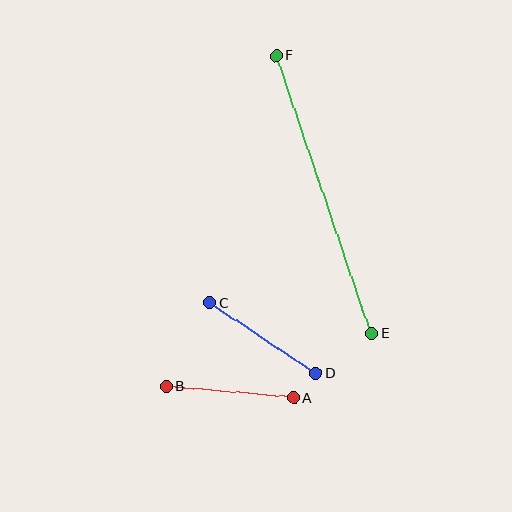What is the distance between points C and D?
The distance is approximately 127 pixels.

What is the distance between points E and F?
The distance is approximately 294 pixels.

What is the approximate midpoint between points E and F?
The midpoint is at approximately (324, 195) pixels.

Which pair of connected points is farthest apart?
Points E and F are farthest apart.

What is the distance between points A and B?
The distance is approximately 128 pixels.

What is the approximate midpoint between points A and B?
The midpoint is at approximately (230, 392) pixels.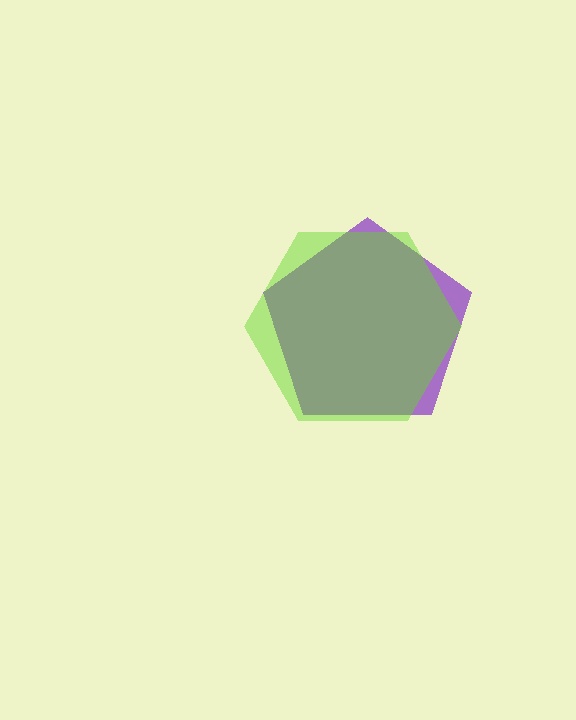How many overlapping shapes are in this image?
There are 2 overlapping shapes in the image.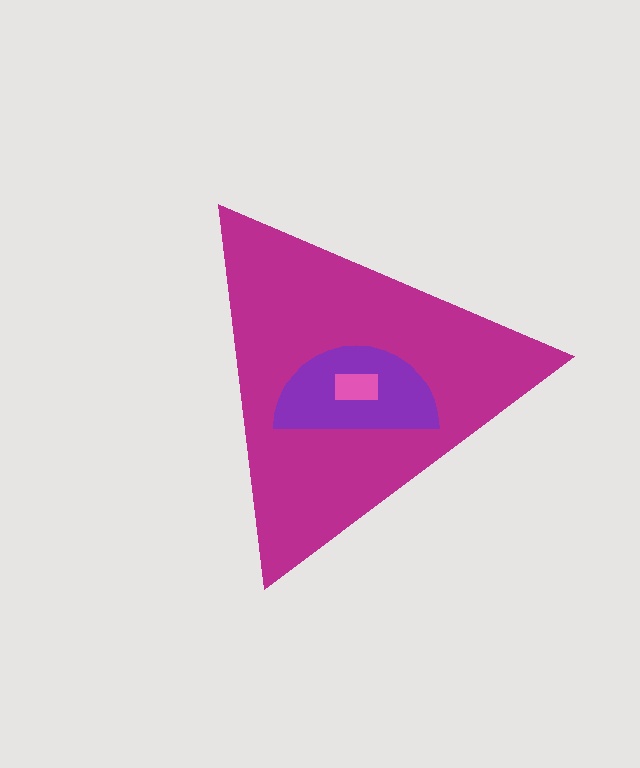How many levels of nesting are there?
3.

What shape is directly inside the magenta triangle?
The purple semicircle.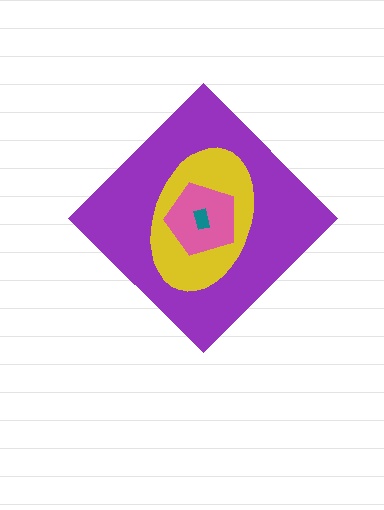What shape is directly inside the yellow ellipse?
The pink pentagon.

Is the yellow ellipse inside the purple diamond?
Yes.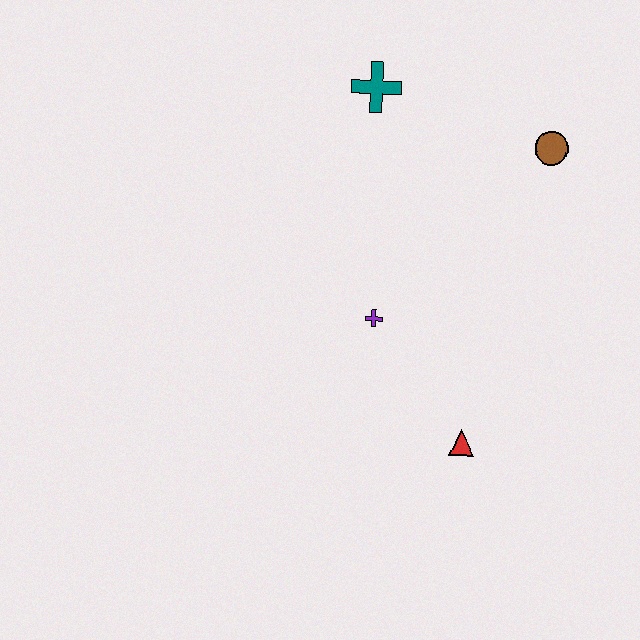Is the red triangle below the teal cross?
Yes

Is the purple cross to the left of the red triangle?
Yes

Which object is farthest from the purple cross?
The brown circle is farthest from the purple cross.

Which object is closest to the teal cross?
The brown circle is closest to the teal cross.